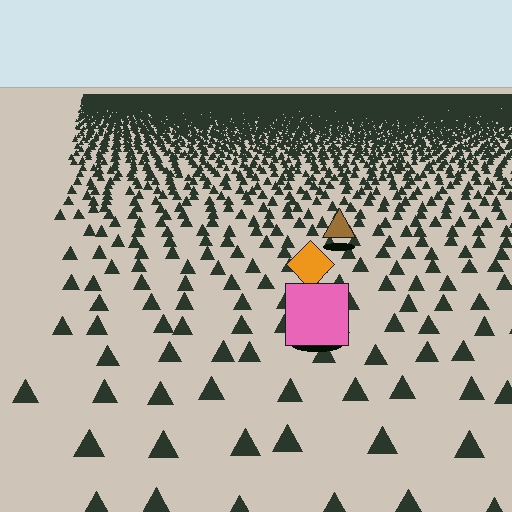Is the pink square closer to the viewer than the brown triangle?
Yes. The pink square is closer — you can tell from the texture gradient: the ground texture is coarser near it.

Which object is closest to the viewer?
The pink square is closest. The texture marks near it are larger and more spread out.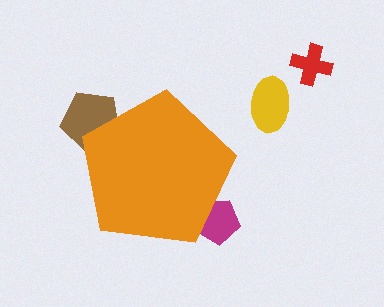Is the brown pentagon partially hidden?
Yes, the brown pentagon is partially hidden behind the orange pentagon.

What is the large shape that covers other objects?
An orange pentagon.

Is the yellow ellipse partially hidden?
No, the yellow ellipse is fully visible.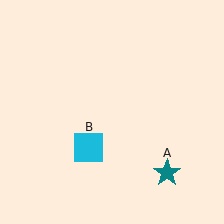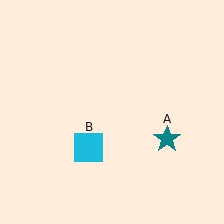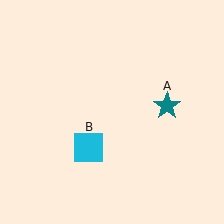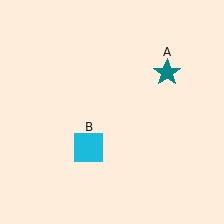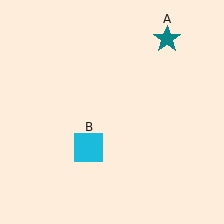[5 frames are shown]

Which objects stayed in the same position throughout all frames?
Cyan square (object B) remained stationary.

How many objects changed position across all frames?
1 object changed position: teal star (object A).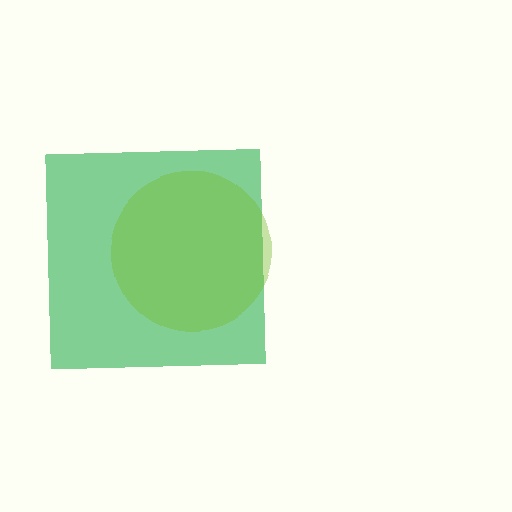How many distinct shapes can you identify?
There are 2 distinct shapes: a green square, a lime circle.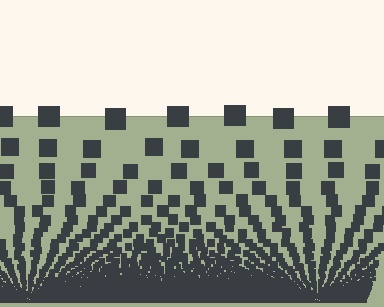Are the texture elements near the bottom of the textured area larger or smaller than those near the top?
Smaller. The gradient is inverted — elements near the bottom are smaller and denser.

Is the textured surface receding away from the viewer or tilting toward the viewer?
The surface appears to tilt toward the viewer. Texture elements get larger and sparser toward the top.